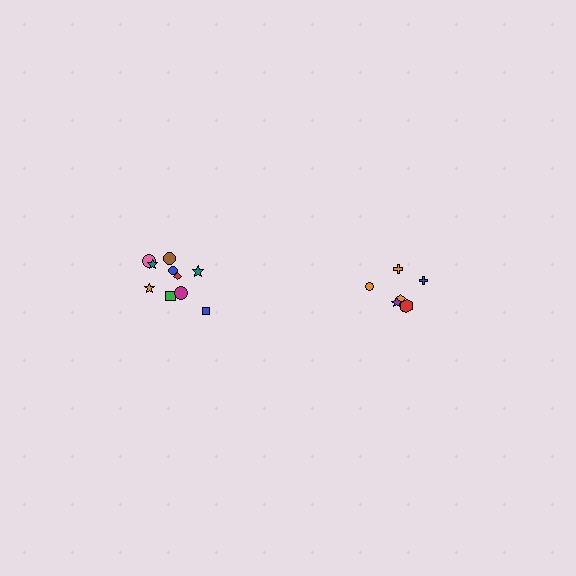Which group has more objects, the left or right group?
The left group.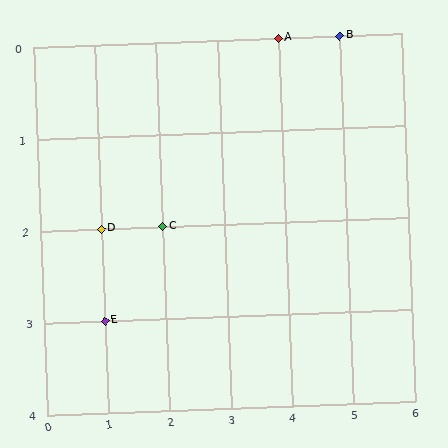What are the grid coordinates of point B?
Point B is at grid coordinates (5, 0).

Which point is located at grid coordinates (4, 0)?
Point A is at (4, 0).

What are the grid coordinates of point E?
Point E is at grid coordinates (1, 3).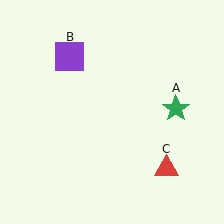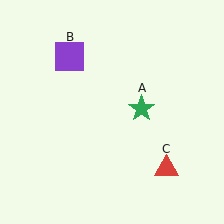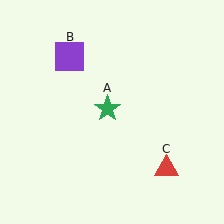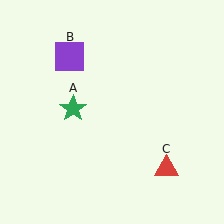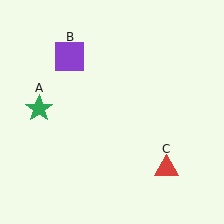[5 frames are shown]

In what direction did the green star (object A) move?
The green star (object A) moved left.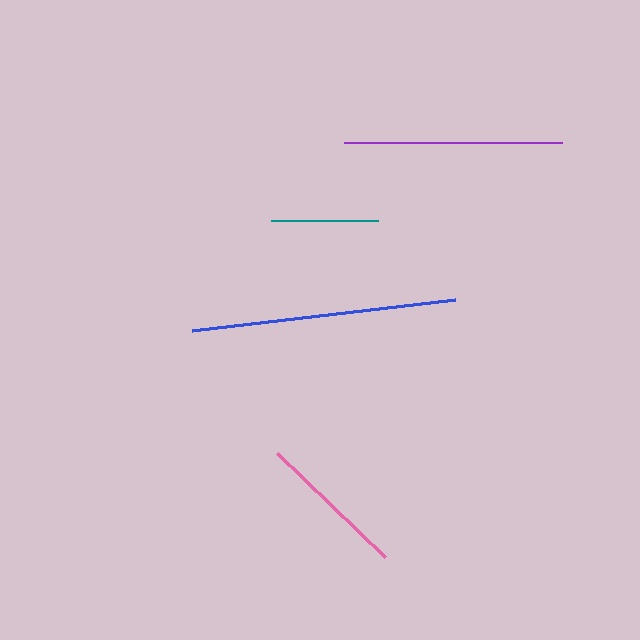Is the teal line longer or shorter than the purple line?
The purple line is longer than the teal line.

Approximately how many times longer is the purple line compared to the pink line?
The purple line is approximately 1.5 times the length of the pink line.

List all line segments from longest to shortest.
From longest to shortest: blue, purple, pink, teal.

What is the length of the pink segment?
The pink segment is approximately 150 pixels long.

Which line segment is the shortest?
The teal line is the shortest at approximately 107 pixels.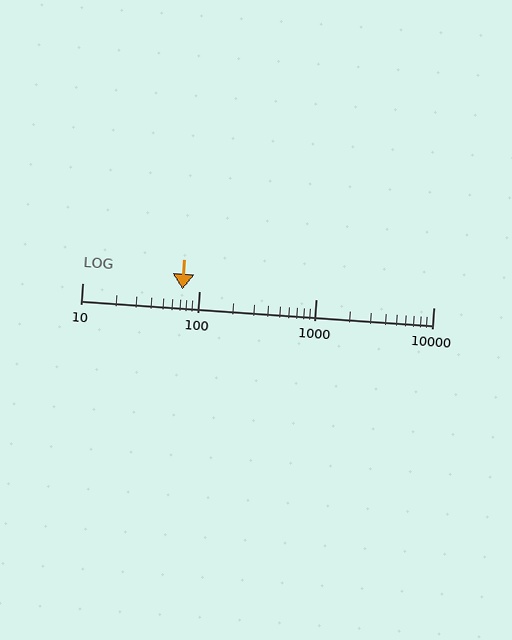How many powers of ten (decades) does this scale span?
The scale spans 3 decades, from 10 to 10000.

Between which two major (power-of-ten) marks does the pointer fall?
The pointer is between 10 and 100.